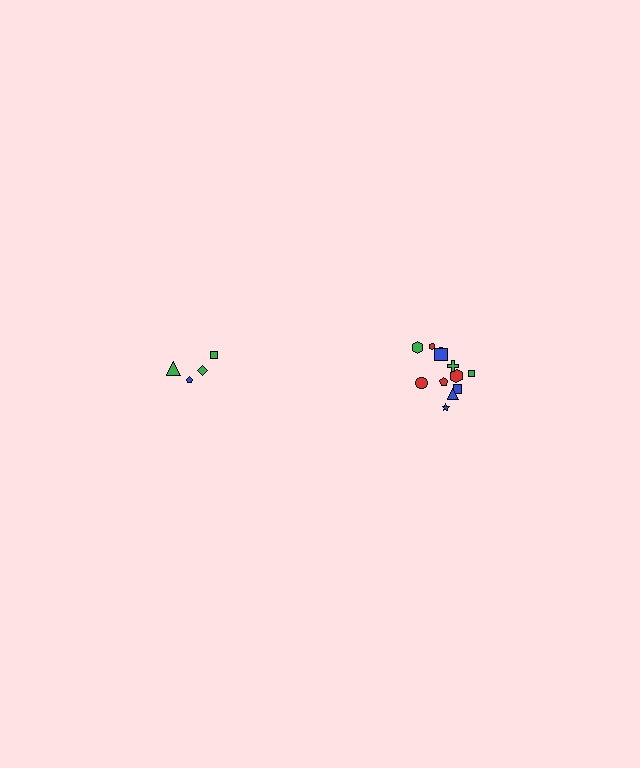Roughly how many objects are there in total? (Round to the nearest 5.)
Roughly 15 objects in total.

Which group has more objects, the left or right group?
The right group.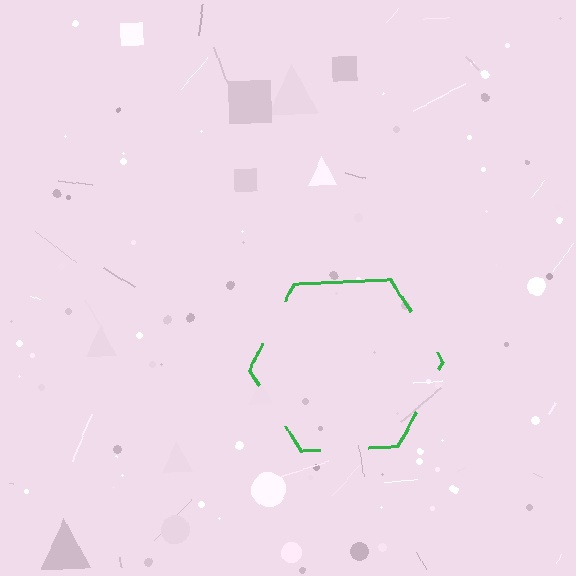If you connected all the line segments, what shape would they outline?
They would outline a hexagon.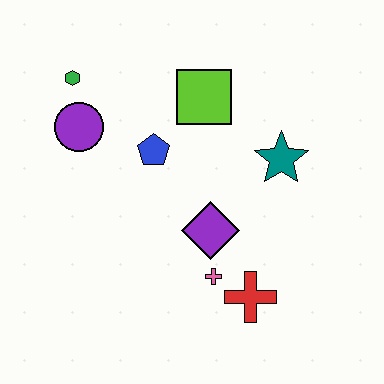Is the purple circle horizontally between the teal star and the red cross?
No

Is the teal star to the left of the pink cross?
No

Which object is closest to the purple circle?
The green hexagon is closest to the purple circle.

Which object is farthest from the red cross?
The green hexagon is farthest from the red cross.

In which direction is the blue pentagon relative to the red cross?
The blue pentagon is above the red cross.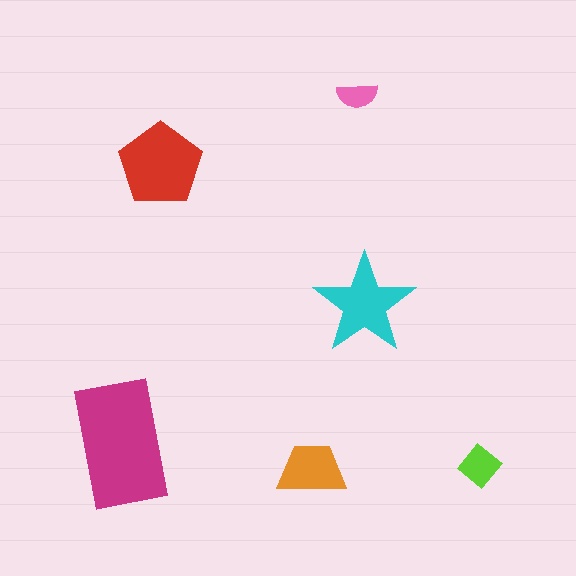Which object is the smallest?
The pink semicircle.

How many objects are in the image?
There are 6 objects in the image.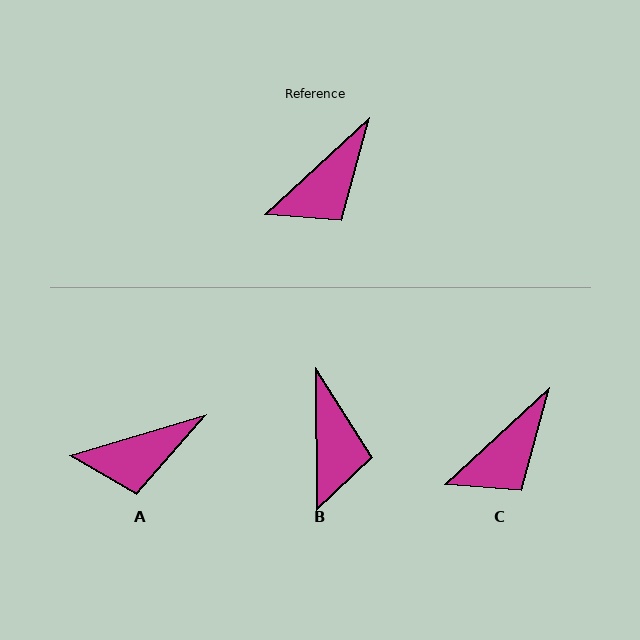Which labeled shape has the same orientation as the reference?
C.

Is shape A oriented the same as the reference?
No, it is off by about 26 degrees.